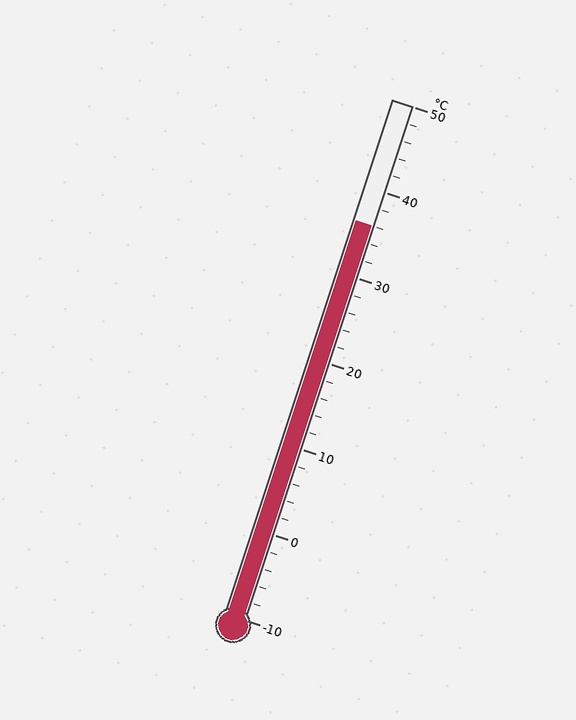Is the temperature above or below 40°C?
The temperature is below 40°C.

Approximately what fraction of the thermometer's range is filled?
The thermometer is filled to approximately 75% of its range.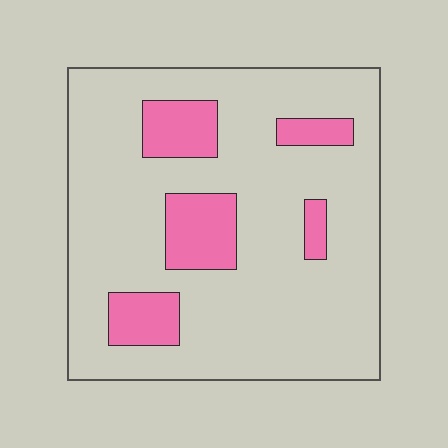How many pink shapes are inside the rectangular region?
5.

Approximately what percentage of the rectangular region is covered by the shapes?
Approximately 20%.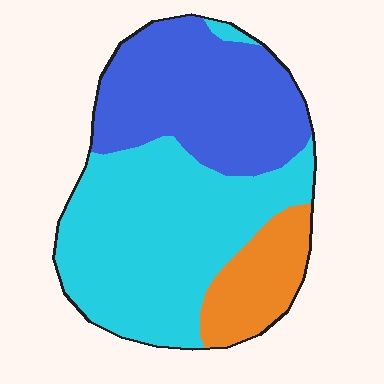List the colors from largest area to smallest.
From largest to smallest: cyan, blue, orange.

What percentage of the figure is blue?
Blue takes up about three eighths (3/8) of the figure.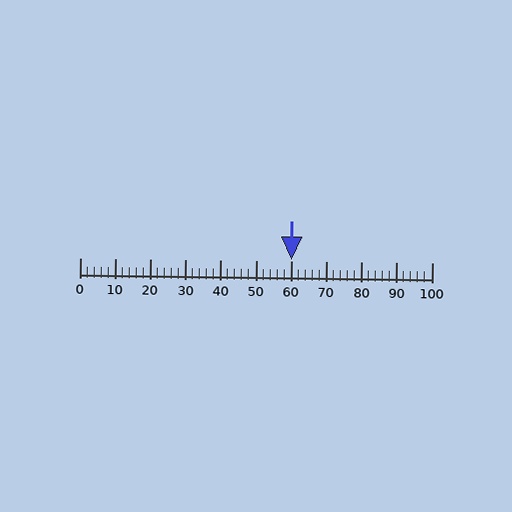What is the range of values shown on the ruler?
The ruler shows values from 0 to 100.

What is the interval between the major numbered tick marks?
The major tick marks are spaced 10 units apart.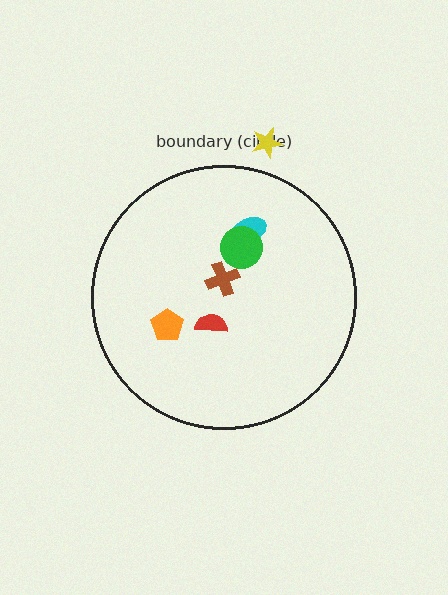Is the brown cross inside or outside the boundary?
Inside.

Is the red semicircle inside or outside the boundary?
Inside.